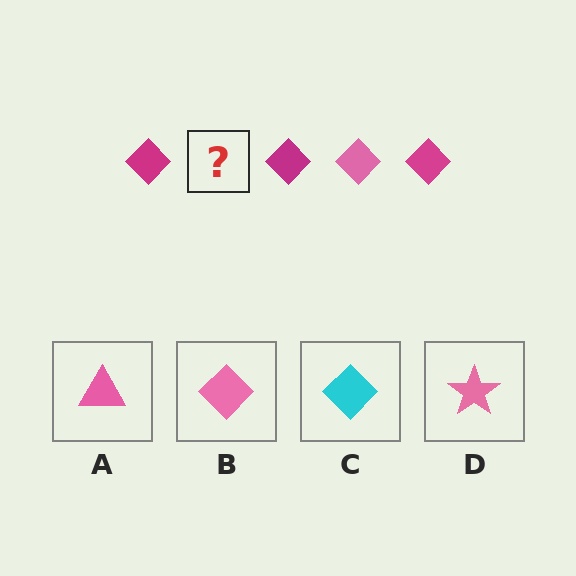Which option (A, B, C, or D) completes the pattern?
B.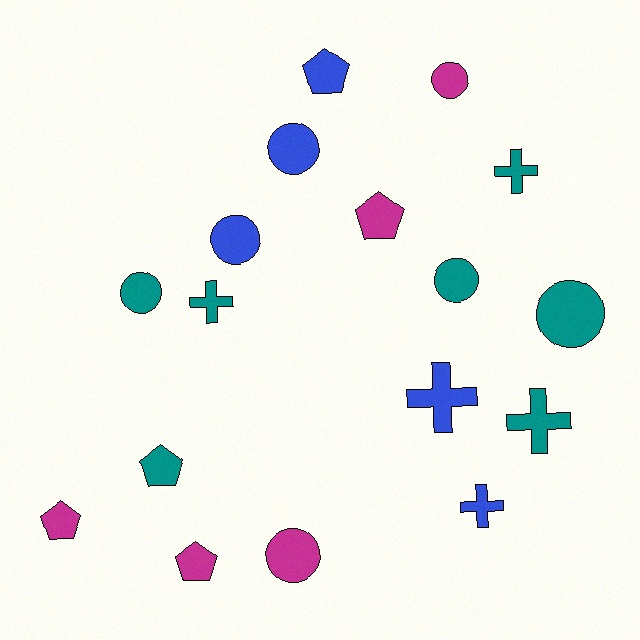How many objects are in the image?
There are 17 objects.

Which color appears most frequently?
Teal, with 7 objects.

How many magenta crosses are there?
There are no magenta crosses.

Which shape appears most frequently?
Circle, with 7 objects.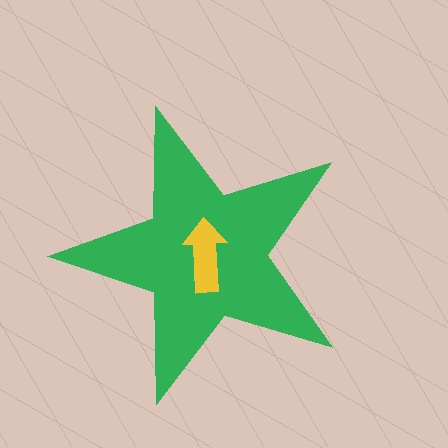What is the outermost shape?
The green star.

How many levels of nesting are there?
2.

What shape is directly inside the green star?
The yellow arrow.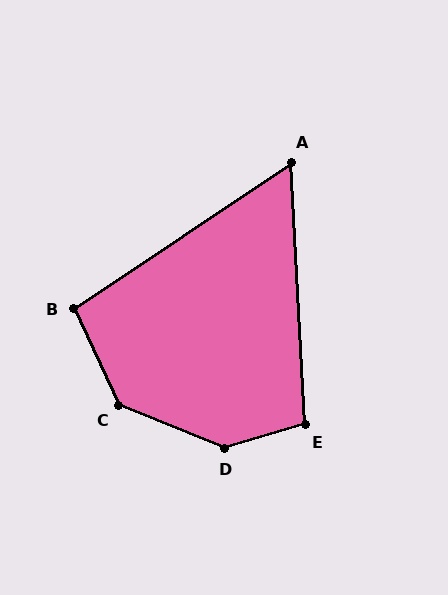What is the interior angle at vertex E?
Approximately 104 degrees (obtuse).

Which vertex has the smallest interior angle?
A, at approximately 59 degrees.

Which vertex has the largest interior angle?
D, at approximately 141 degrees.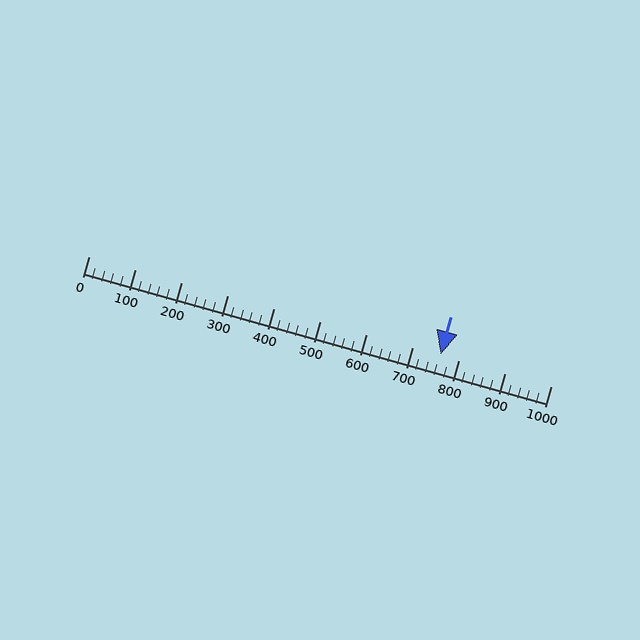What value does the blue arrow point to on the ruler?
The blue arrow points to approximately 761.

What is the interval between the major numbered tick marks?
The major tick marks are spaced 100 units apart.